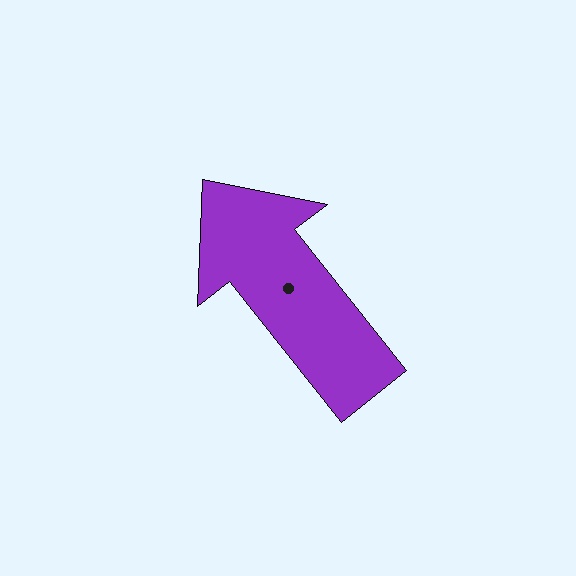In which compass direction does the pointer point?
Northwest.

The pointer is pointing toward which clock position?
Roughly 11 o'clock.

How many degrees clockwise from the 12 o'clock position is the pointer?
Approximately 322 degrees.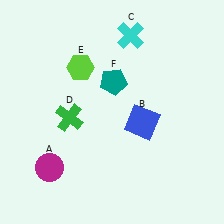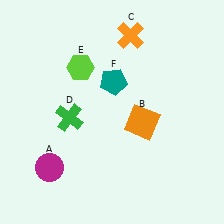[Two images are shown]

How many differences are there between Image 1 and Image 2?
There are 2 differences between the two images.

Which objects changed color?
B changed from blue to orange. C changed from cyan to orange.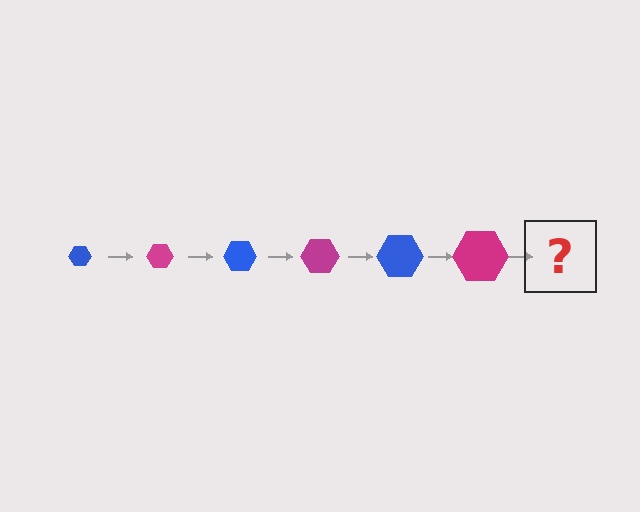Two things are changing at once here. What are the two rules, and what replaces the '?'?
The two rules are that the hexagon grows larger each step and the color cycles through blue and magenta. The '?' should be a blue hexagon, larger than the previous one.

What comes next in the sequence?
The next element should be a blue hexagon, larger than the previous one.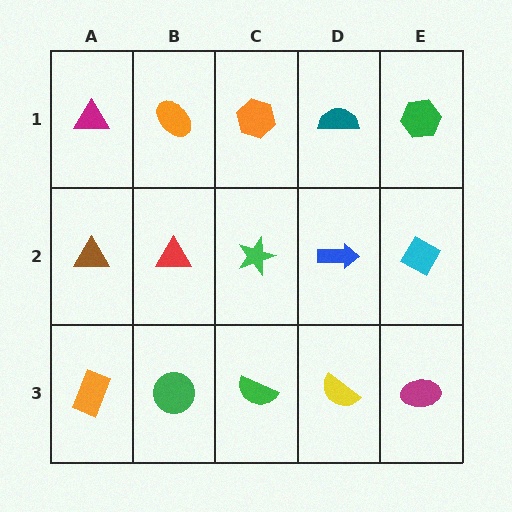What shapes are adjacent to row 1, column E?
A cyan diamond (row 2, column E), a teal semicircle (row 1, column D).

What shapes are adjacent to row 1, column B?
A red triangle (row 2, column B), a magenta triangle (row 1, column A), an orange hexagon (row 1, column C).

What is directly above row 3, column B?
A red triangle.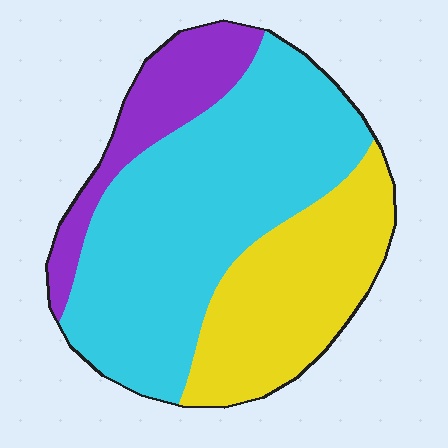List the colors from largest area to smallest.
From largest to smallest: cyan, yellow, purple.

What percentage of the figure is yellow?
Yellow covers around 30% of the figure.